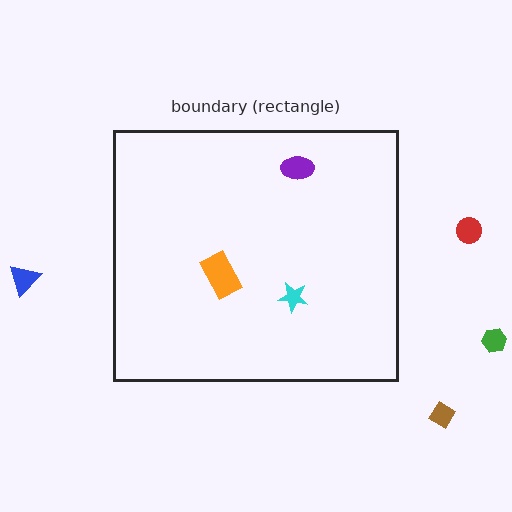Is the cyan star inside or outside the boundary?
Inside.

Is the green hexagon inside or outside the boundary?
Outside.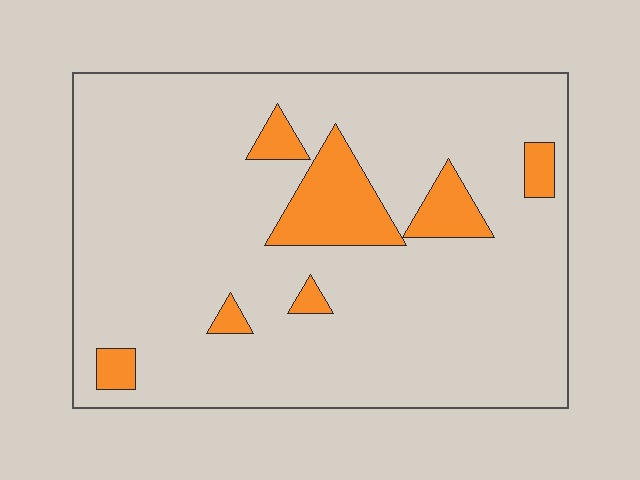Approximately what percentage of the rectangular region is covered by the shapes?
Approximately 10%.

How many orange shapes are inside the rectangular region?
7.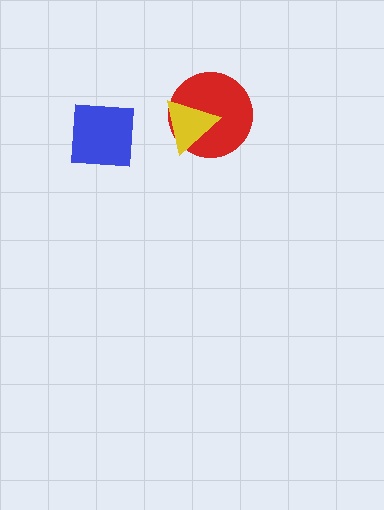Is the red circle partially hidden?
Yes, it is partially covered by another shape.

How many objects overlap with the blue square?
0 objects overlap with the blue square.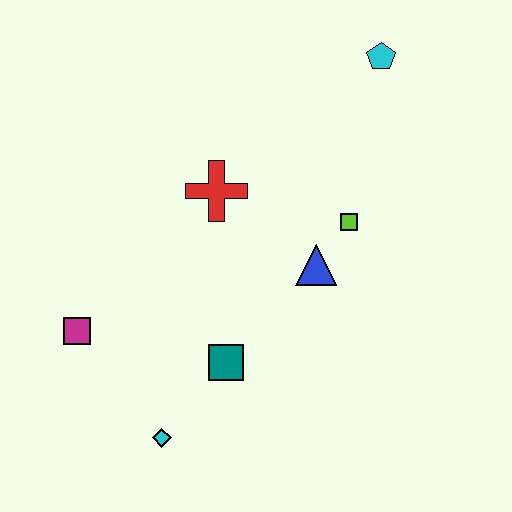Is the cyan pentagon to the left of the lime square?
No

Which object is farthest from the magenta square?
The cyan pentagon is farthest from the magenta square.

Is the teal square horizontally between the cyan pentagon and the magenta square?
Yes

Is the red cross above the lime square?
Yes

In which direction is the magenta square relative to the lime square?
The magenta square is to the left of the lime square.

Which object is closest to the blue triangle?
The lime square is closest to the blue triangle.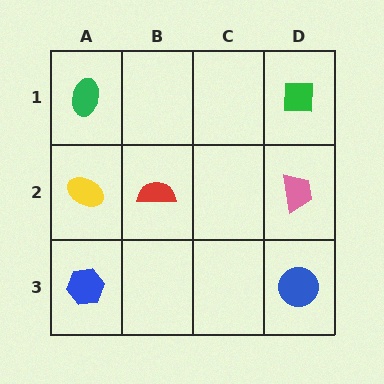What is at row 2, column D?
A pink trapezoid.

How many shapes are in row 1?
2 shapes.